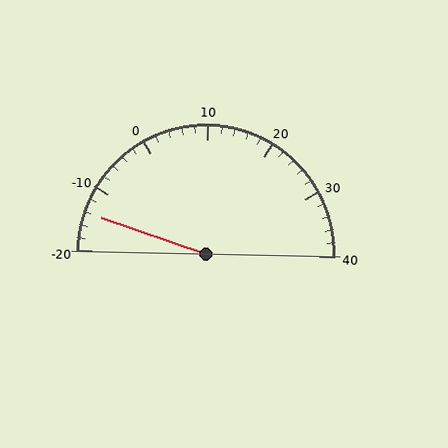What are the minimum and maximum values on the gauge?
The gauge ranges from -20 to 40.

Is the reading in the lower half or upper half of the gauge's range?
The reading is in the lower half of the range (-20 to 40).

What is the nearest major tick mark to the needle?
The nearest major tick mark is -10.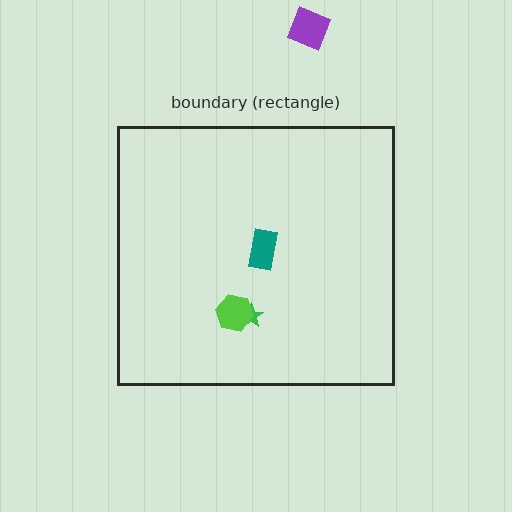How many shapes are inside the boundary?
3 inside, 1 outside.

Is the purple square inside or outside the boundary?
Outside.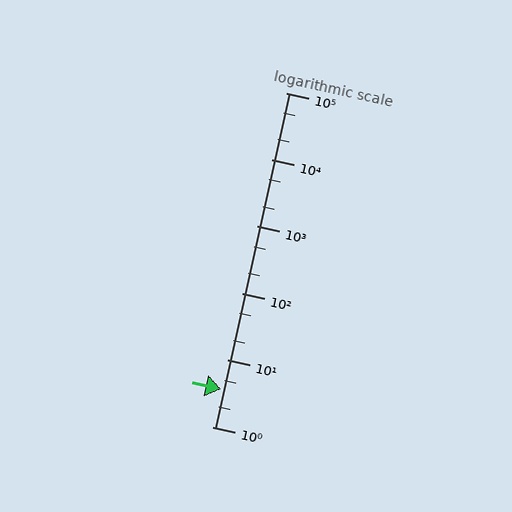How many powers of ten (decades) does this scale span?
The scale spans 5 decades, from 1 to 100000.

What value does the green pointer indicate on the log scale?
The pointer indicates approximately 3.7.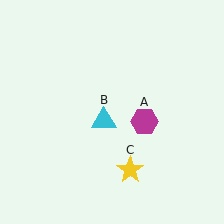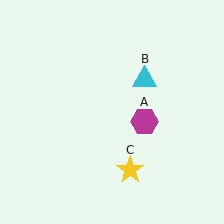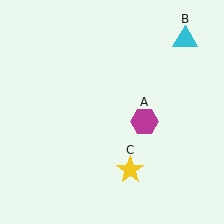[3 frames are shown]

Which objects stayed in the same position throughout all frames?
Magenta hexagon (object A) and yellow star (object C) remained stationary.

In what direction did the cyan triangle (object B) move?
The cyan triangle (object B) moved up and to the right.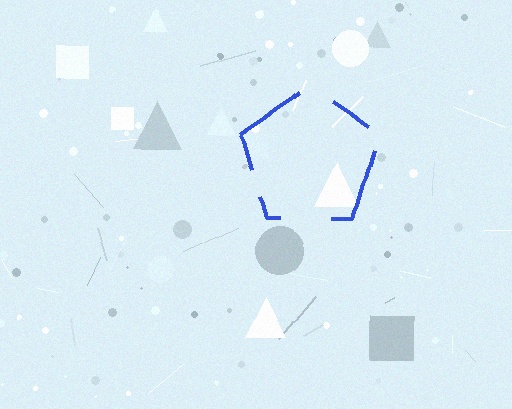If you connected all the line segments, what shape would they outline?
They would outline a pentagon.